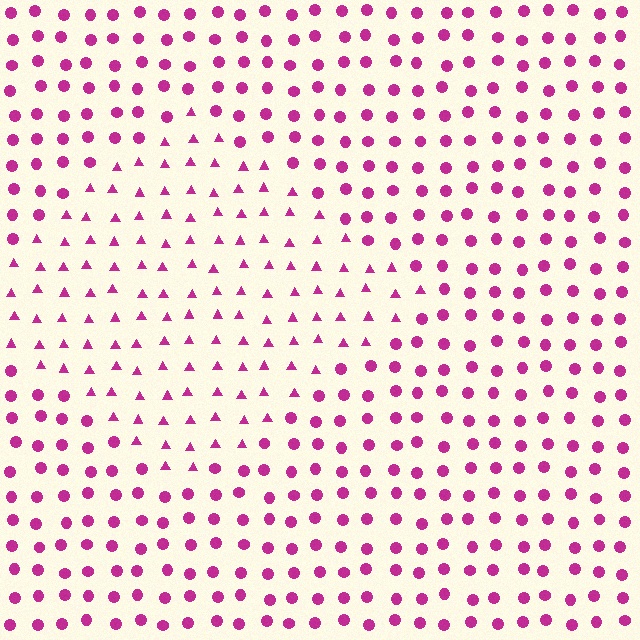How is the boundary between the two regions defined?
The boundary is defined by a change in element shape: triangles inside vs. circles outside. All elements share the same color and spacing.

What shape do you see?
I see a diamond.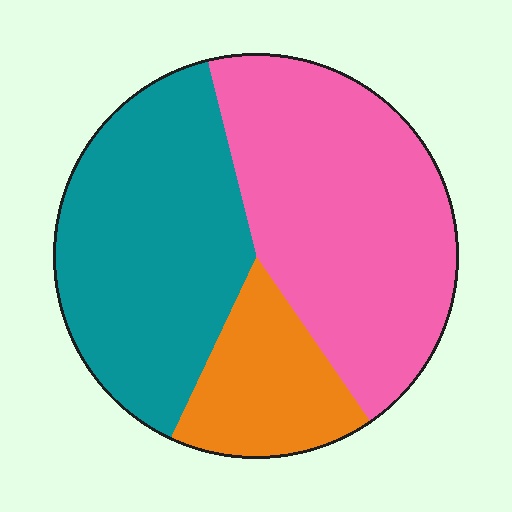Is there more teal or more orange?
Teal.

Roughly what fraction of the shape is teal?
Teal takes up between a third and a half of the shape.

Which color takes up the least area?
Orange, at roughly 15%.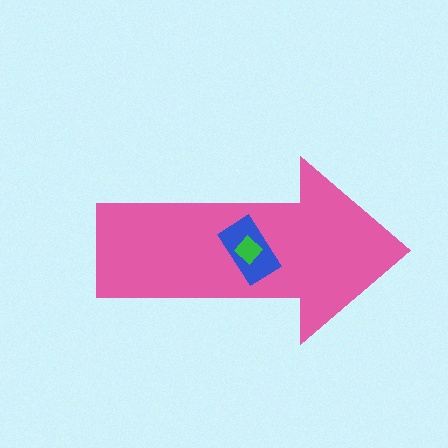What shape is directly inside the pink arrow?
The blue rectangle.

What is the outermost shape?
The pink arrow.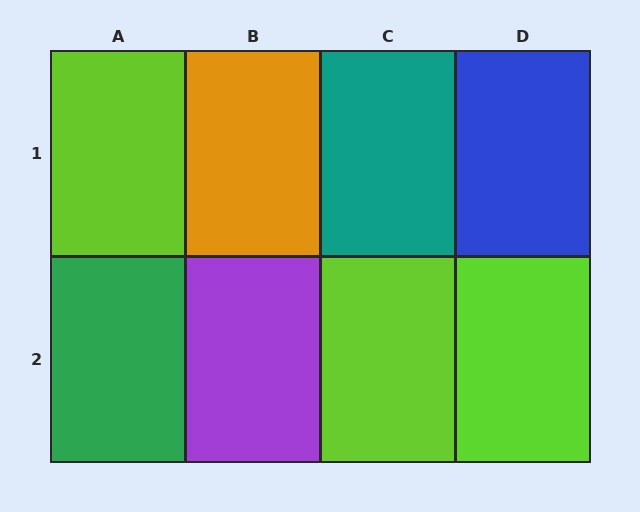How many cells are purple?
1 cell is purple.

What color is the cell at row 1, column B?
Orange.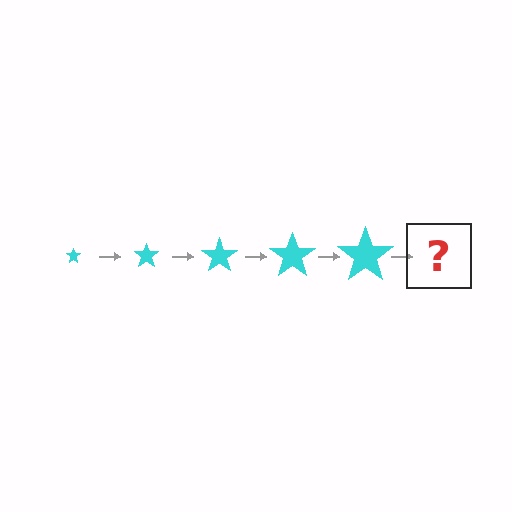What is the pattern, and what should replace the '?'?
The pattern is that the star gets progressively larger each step. The '?' should be a cyan star, larger than the previous one.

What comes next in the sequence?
The next element should be a cyan star, larger than the previous one.